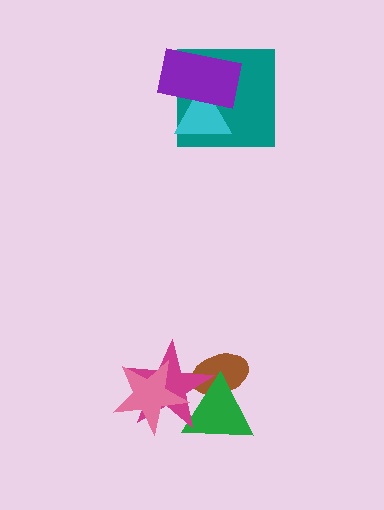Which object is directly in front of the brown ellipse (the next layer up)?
The green triangle is directly in front of the brown ellipse.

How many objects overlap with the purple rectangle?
2 objects overlap with the purple rectangle.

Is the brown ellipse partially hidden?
Yes, it is partially covered by another shape.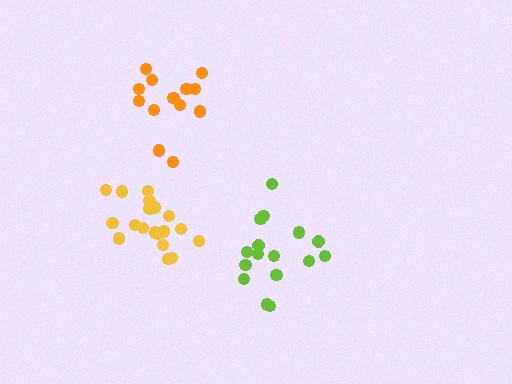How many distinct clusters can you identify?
There are 3 distinct clusters.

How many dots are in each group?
Group 1: 16 dots, Group 2: 19 dots, Group 3: 13 dots (48 total).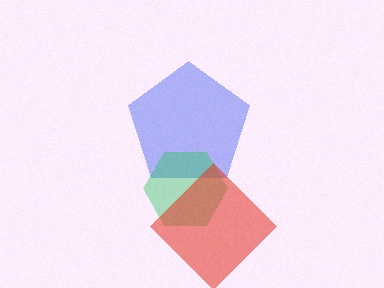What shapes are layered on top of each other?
The layered shapes are: a blue pentagon, a green hexagon, a red diamond.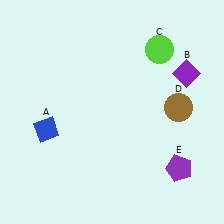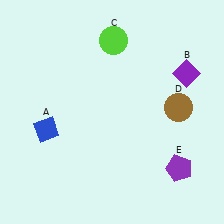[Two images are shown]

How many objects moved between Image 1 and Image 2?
1 object moved between the two images.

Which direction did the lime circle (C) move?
The lime circle (C) moved left.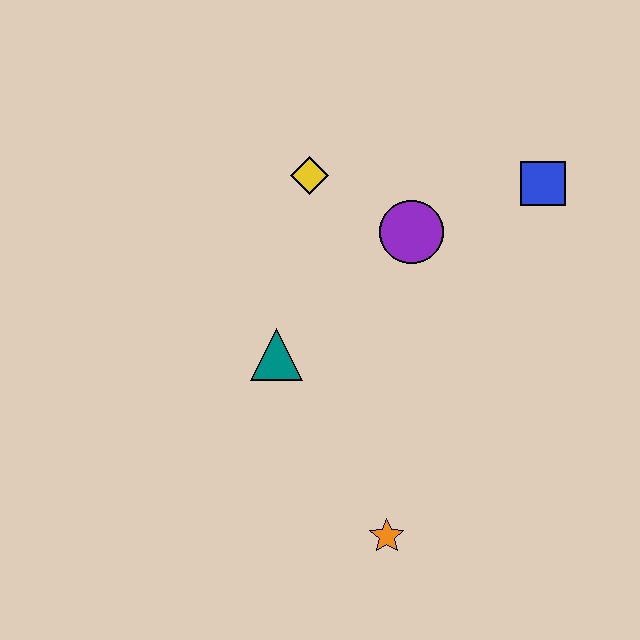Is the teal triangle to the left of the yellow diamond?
Yes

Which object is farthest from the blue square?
The orange star is farthest from the blue square.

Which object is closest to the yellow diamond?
The purple circle is closest to the yellow diamond.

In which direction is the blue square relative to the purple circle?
The blue square is to the right of the purple circle.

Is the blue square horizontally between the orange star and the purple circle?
No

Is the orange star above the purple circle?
No